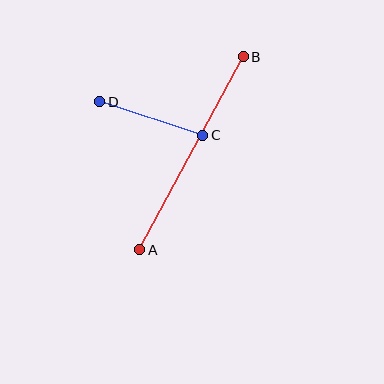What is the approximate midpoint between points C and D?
The midpoint is at approximately (151, 119) pixels.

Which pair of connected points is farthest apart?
Points A and B are farthest apart.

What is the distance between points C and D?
The distance is approximately 109 pixels.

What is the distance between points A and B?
The distance is approximately 219 pixels.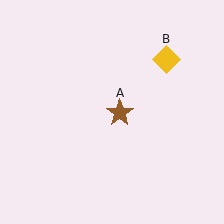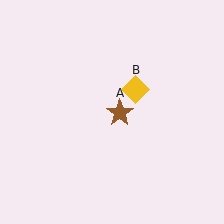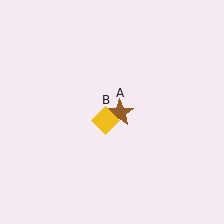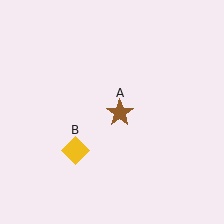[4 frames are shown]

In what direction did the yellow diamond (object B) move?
The yellow diamond (object B) moved down and to the left.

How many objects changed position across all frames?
1 object changed position: yellow diamond (object B).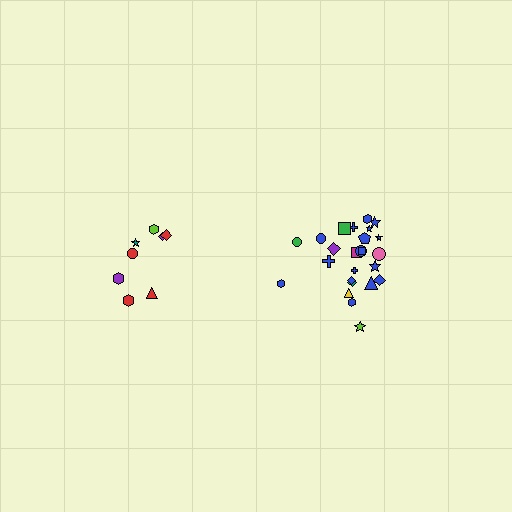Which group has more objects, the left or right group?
The right group.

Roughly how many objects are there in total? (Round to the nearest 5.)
Roughly 35 objects in total.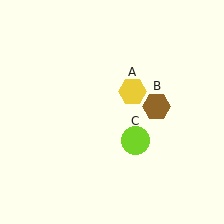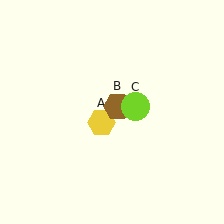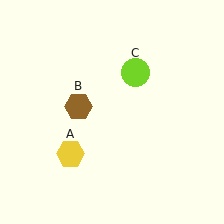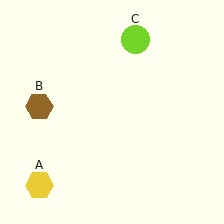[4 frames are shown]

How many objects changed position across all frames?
3 objects changed position: yellow hexagon (object A), brown hexagon (object B), lime circle (object C).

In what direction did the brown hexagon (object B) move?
The brown hexagon (object B) moved left.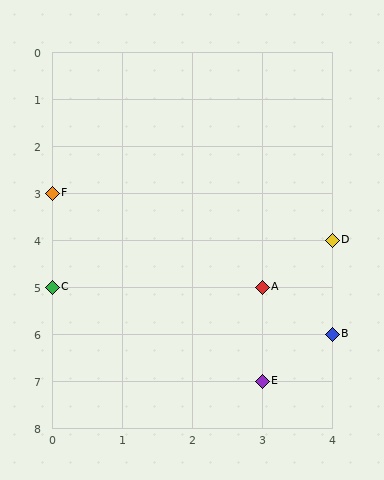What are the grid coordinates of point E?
Point E is at grid coordinates (3, 7).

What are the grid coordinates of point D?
Point D is at grid coordinates (4, 4).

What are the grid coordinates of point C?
Point C is at grid coordinates (0, 5).